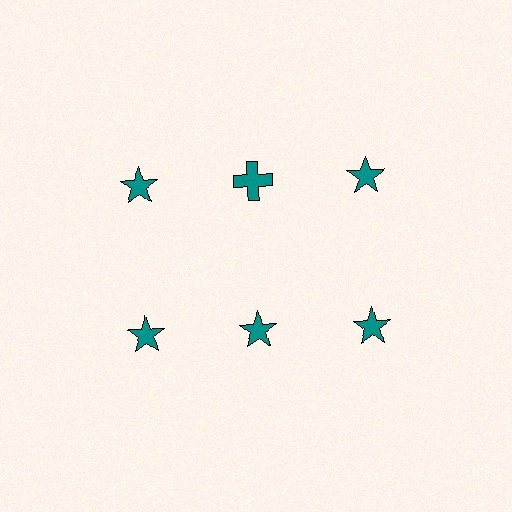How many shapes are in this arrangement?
There are 6 shapes arranged in a grid pattern.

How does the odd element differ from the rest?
It has a different shape: cross instead of star.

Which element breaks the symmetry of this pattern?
The teal cross in the top row, second from left column breaks the symmetry. All other shapes are teal stars.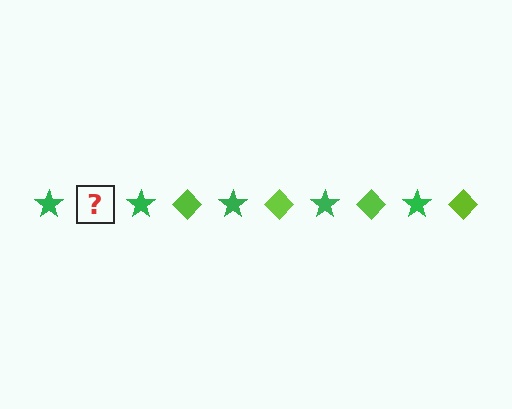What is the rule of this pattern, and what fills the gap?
The rule is that the pattern alternates between green star and lime diamond. The gap should be filled with a lime diamond.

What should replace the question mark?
The question mark should be replaced with a lime diamond.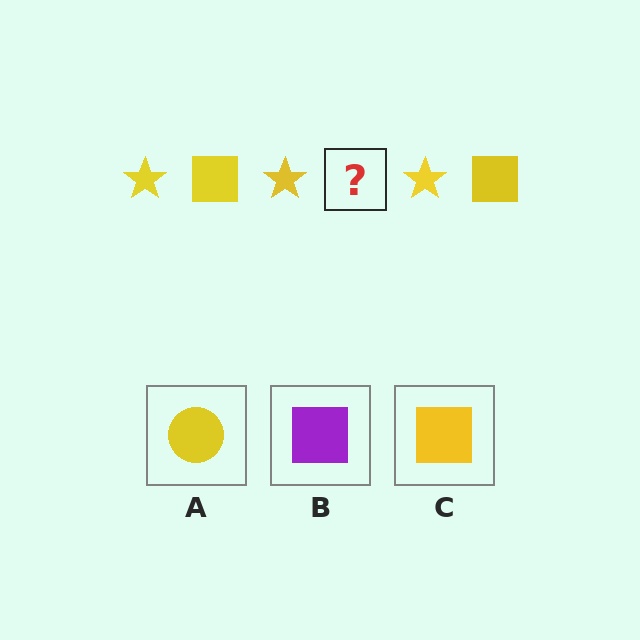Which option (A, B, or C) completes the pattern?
C.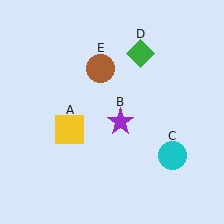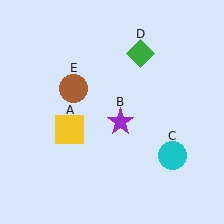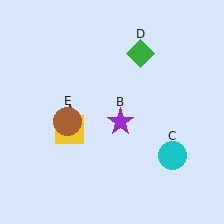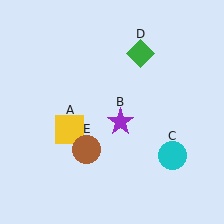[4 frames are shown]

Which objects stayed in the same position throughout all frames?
Yellow square (object A) and purple star (object B) and cyan circle (object C) and green diamond (object D) remained stationary.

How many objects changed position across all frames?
1 object changed position: brown circle (object E).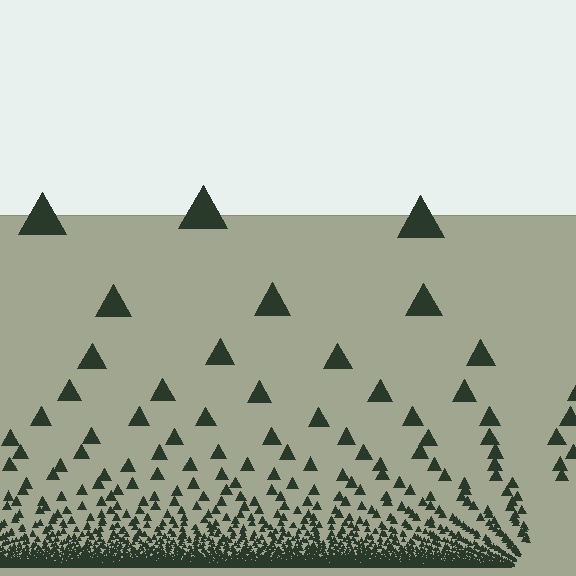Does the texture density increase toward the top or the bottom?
Density increases toward the bottom.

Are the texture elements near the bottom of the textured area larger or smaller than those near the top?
Smaller. The gradient is inverted — elements near the bottom are smaller and denser.